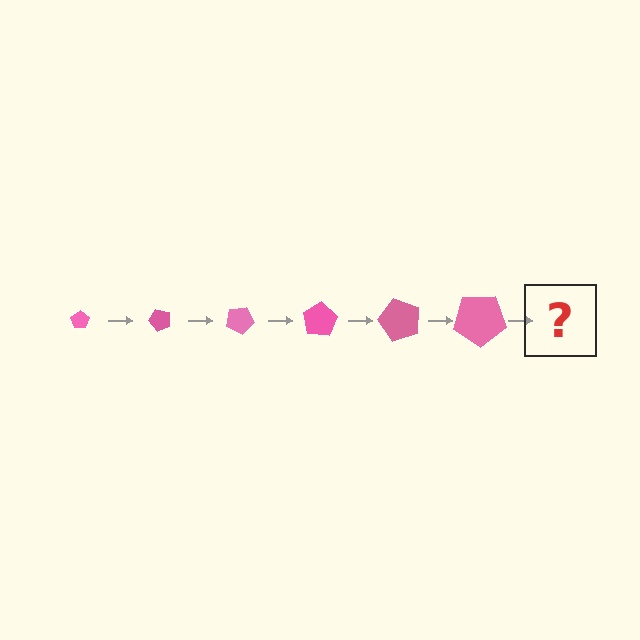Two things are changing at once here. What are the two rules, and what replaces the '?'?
The two rules are that the pentagon grows larger each step and it rotates 50 degrees each step. The '?' should be a pentagon, larger than the previous one and rotated 300 degrees from the start.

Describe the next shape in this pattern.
It should be a pentagon, larger than the previous one and rotated 300 degrees from the start.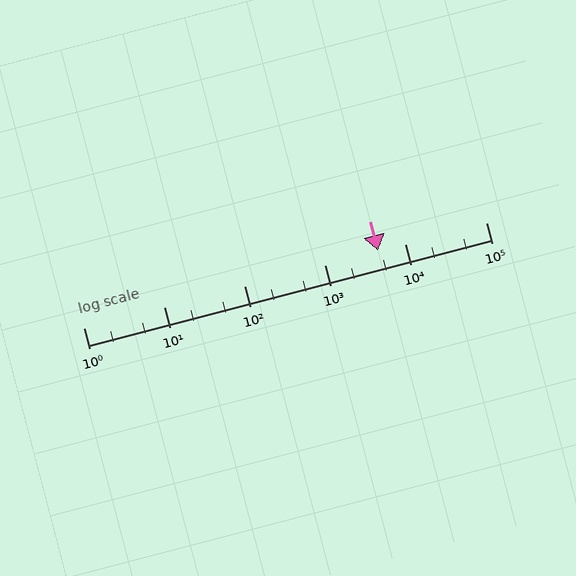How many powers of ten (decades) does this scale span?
The scale spans 5 decades, from 1 to 100000.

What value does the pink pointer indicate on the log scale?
The pointer indicates approximately 4600.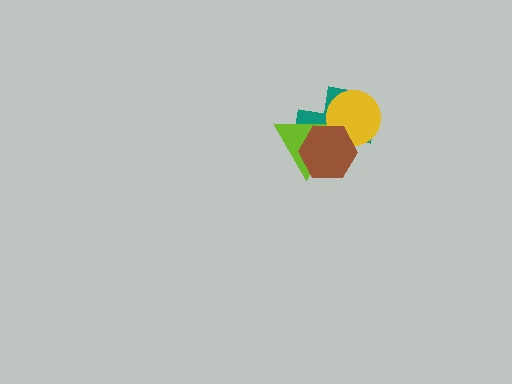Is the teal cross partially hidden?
Yes, it is partially covered by another shape.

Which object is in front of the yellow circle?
The brown hexagon is in front of the yellow circle.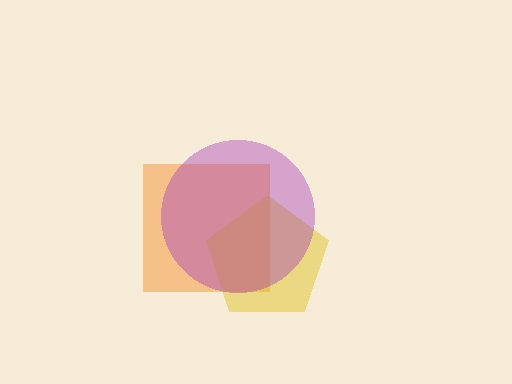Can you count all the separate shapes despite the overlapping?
Yes, there are 3 separate shapes.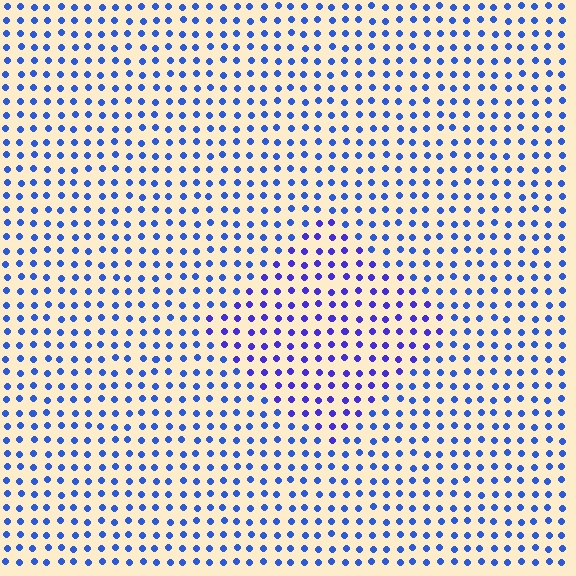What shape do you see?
I see a diamond.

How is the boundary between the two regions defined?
The boundary is defined purely by a slight shift in hue (about 24 degrees). Spacing, size, and orientation are identical on both sides.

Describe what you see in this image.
The image is filled with small blue elements in a uniform arrangement. A diamond-shaped region is visible where the elements are tinted to a slightly different hue, forming a subtle color boundary.